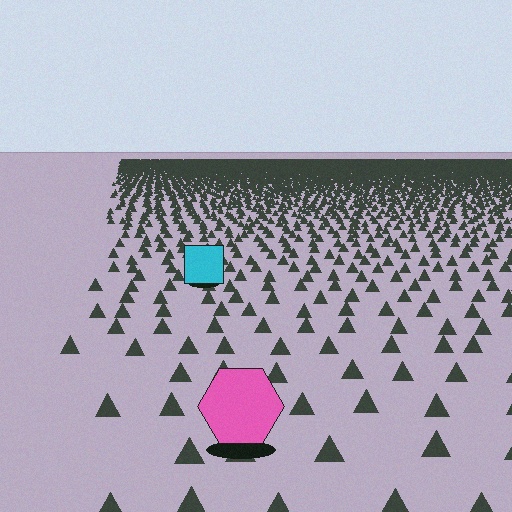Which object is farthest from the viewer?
The cyan square is farthest from the viewer. It appears smaller and the ground texture around it is denser.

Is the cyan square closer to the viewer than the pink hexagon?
No. The pink hexagon is closer — you can tell from the texture gradient: the ground texture is coarser near it.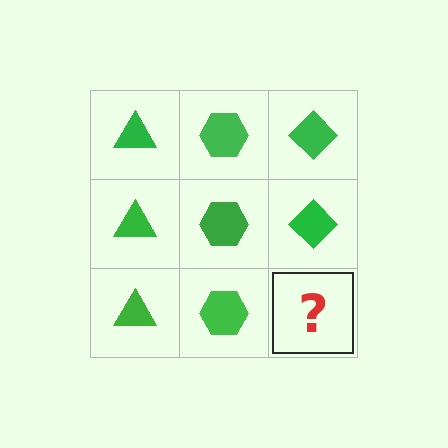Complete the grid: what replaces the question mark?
The question mark should be replaced with a green diamond.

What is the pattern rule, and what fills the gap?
The rule is that each column has a consistent shape. The gap should be filled with a green diamond.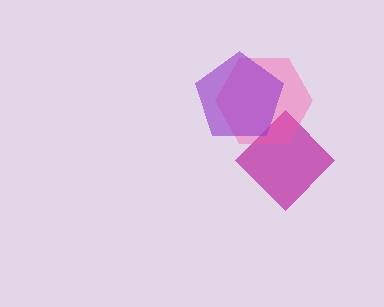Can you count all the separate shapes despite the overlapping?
Yes, there are 3 separate shapes.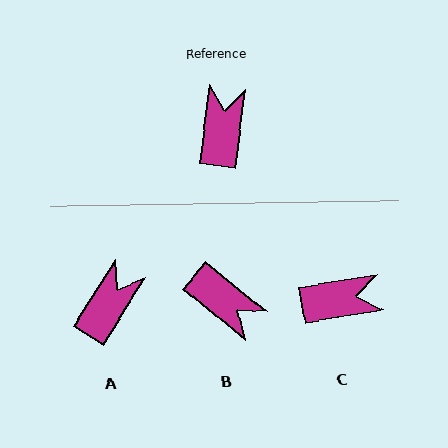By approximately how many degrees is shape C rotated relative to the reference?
Approximately 74 degrees clockwise.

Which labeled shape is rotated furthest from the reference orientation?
B, about 122 degrees away.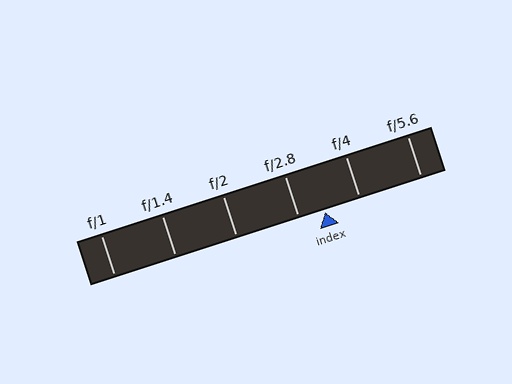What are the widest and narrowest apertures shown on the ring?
The widest aperture shown is f/1 and the narrowest is f/5.6.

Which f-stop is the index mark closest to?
The index mark is closest to f/2.8.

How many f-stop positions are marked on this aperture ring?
There are 6 f-stop positions marked.